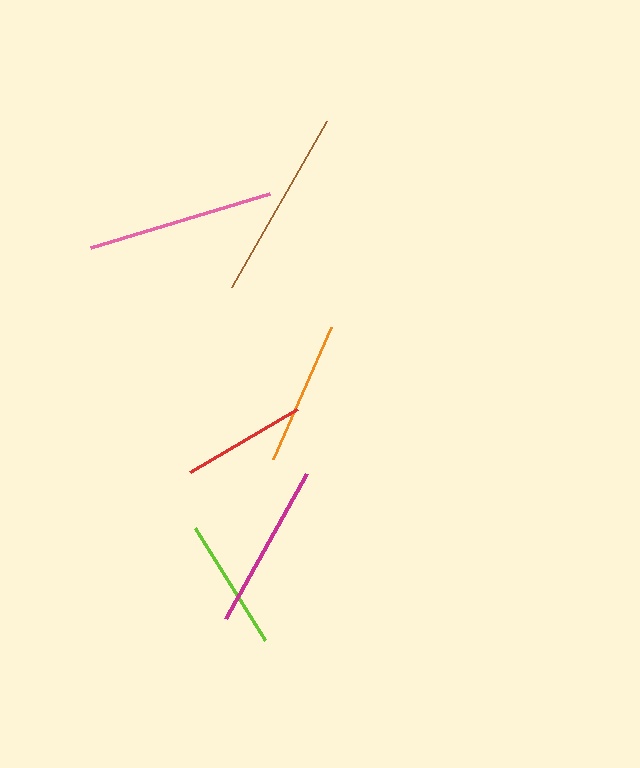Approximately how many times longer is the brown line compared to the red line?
The brown line is approximately 1.5 times the length of the red line.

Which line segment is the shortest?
The red line is the shortest at approximately 124 pixels.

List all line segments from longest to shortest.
From longest to shortest: brown, pink, magenta, orange, lime, red.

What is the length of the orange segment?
The orange segment is approximately 144 pixels long.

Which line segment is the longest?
The brown line is the longest at approximately 191 pixels.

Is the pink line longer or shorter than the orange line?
The pink line is longer than the orange line.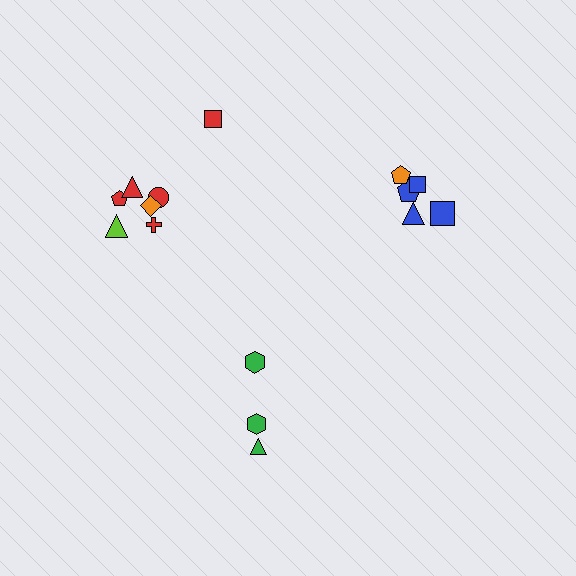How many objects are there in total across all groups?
There are 15 objects.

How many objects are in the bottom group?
There are 3 objects.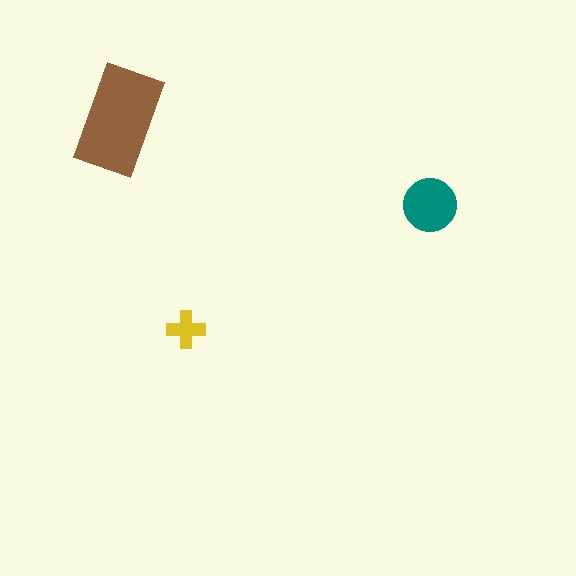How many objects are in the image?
There are 3 objects in the image.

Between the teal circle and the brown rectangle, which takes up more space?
The brown rectangle.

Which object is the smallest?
The yellow cross.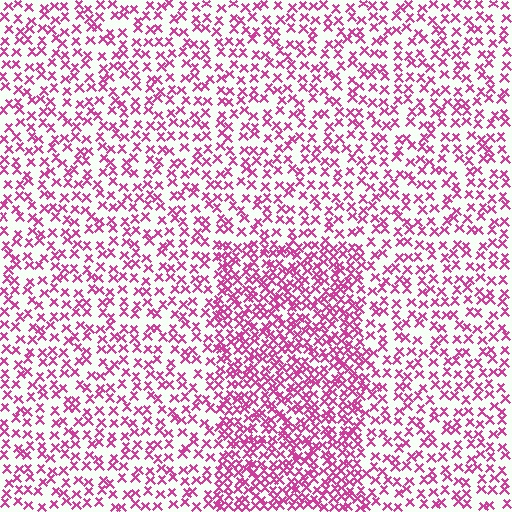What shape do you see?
I see a rectangle.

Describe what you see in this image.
The image contains small magenta elements arranged at two different densities. A rectangle-shaped region is visible where the elements are more densely packed than the surrounding area.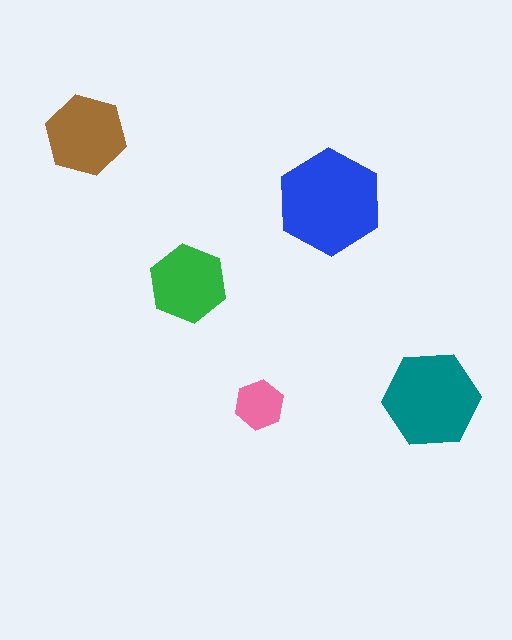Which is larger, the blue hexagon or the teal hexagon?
The blue one.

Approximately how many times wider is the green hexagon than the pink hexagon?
About 1.5 times wider.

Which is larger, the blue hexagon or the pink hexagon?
The blue one.